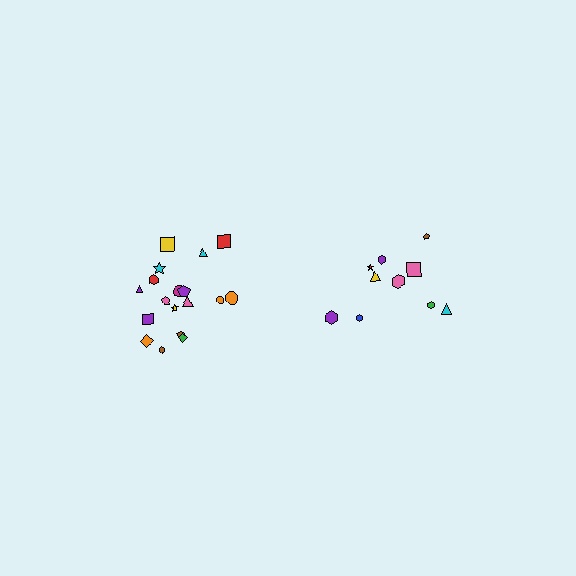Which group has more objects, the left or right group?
The left group.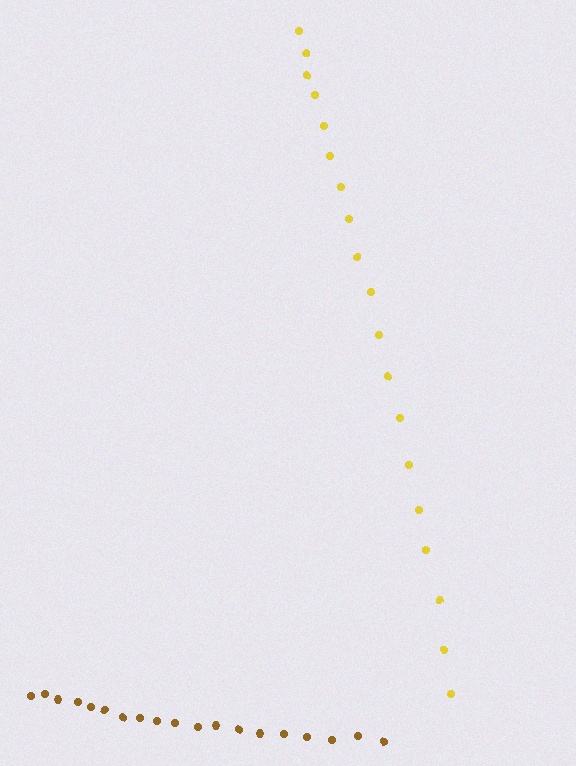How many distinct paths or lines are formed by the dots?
There are 2 distinct paths.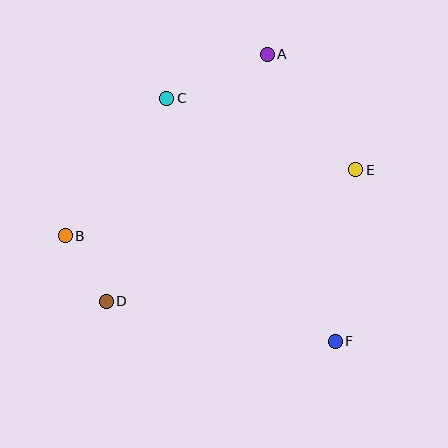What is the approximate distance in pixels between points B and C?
The distance between B and C is approximately 171 pixels.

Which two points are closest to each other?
Points B and D are closest to each other.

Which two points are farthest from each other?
Points B and E are farthest from each other.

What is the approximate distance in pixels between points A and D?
The distance between A and D is approximately 295 pixels.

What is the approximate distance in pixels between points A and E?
The distance between A and E is approximately 145 pixels.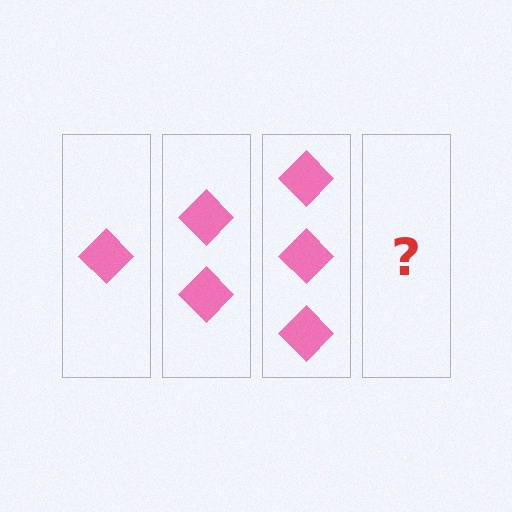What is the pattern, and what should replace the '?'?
The pattern is that each step adds one more diamond. The '?' should be 4 diamonds.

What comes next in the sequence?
The next element should be 4 diamonds.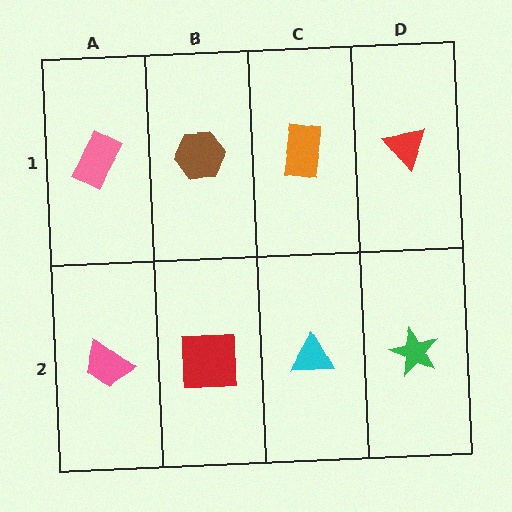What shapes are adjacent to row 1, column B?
A red square (row 2, column B), a pink rectangle (row 1, column A), an orange rectangle (row 1, column C).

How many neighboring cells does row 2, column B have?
3.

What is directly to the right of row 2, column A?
A red square.